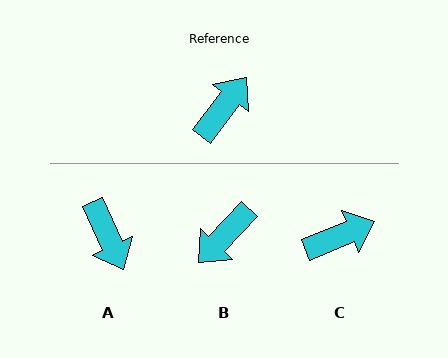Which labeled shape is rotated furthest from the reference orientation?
B, about 174 degrees away.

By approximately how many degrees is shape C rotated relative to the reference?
Approximately 30 degrees clockwise.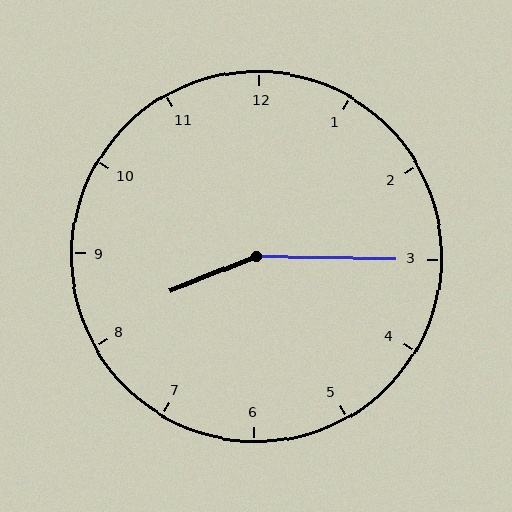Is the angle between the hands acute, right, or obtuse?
It is obtuse.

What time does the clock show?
8:15.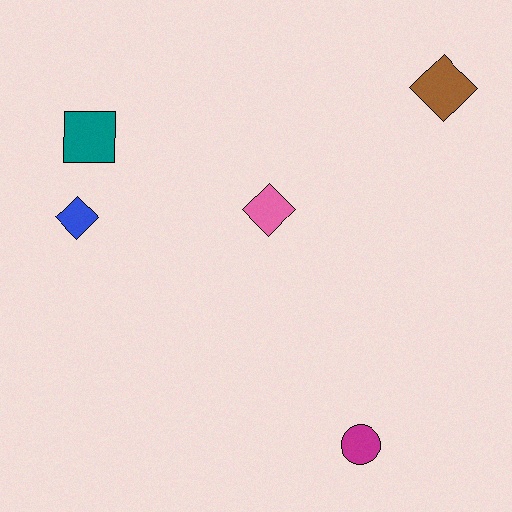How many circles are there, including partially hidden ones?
There is 1 circle.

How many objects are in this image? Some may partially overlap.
There are 5 objects.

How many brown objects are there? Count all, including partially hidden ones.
There is 1 brown object.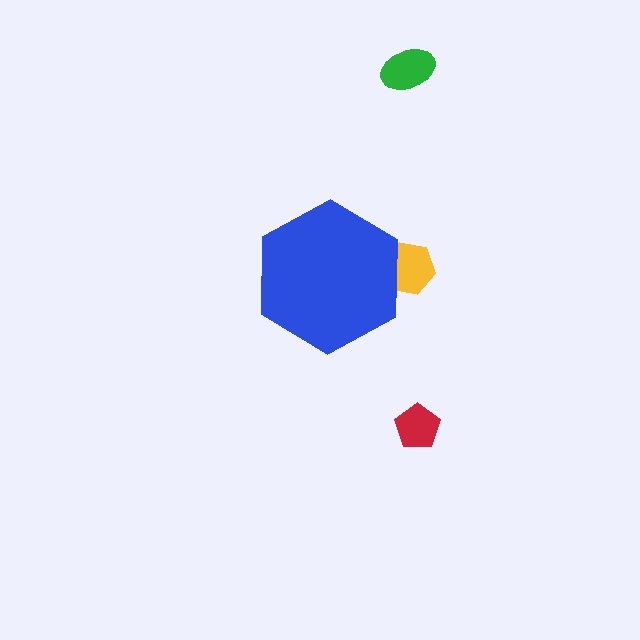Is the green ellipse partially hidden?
No, the green ellipse is fully visible.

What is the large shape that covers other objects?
A blue hexagon.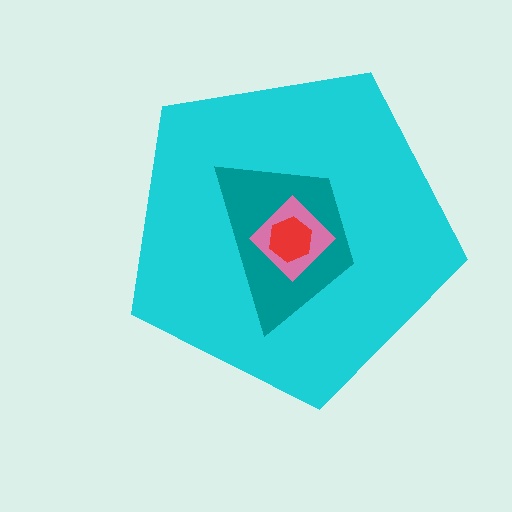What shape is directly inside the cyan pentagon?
The teal trapezoid.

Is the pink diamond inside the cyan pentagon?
Yes.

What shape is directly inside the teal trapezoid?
The pink diamond.